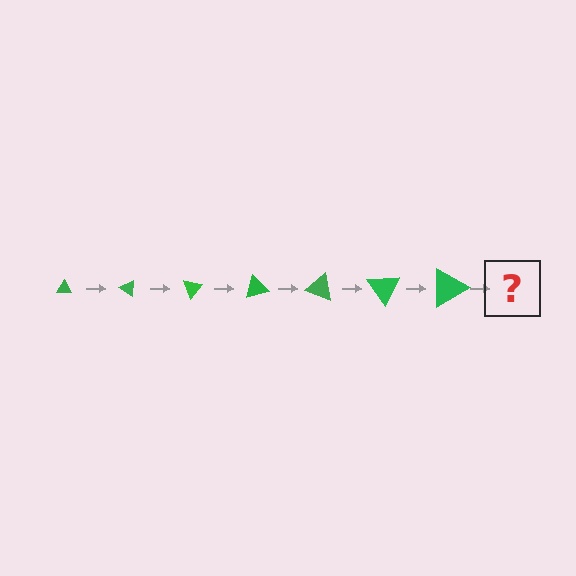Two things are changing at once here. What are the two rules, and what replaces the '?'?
The two rules are that the triangle grows larger each step and it rotates 35 degrees each step. The '?' should be a triangle, larger than the previous one and rotated 245 degrees from the start.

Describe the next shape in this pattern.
It should be a triangle, larger than the previous one and rotated 245 degrees from the start.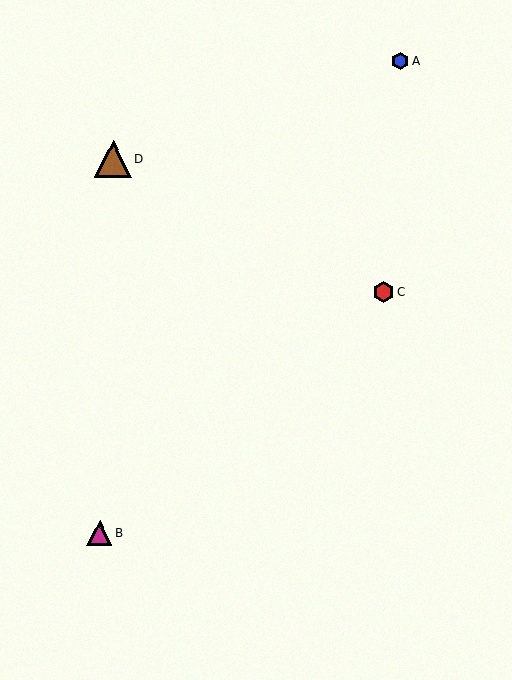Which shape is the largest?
The brown triangle (labeled D) is the largest.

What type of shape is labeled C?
Shape C is a red hexagon.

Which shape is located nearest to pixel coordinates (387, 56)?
The blue hexagon (labeled A) at (400, 61) is nearest to that location.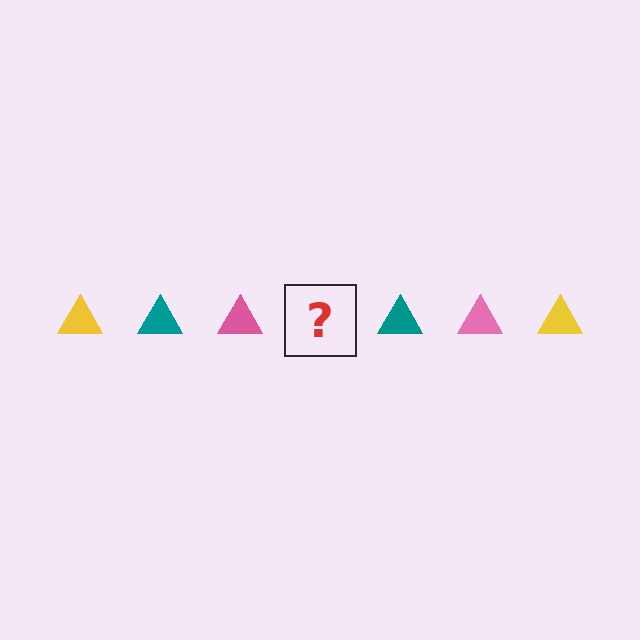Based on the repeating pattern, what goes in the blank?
The blank should be a yellow triangle.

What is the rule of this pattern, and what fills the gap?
The rule is that the pattern cycles through yellow, teal, pink triangles. The gap should be filled with a yellow triangle.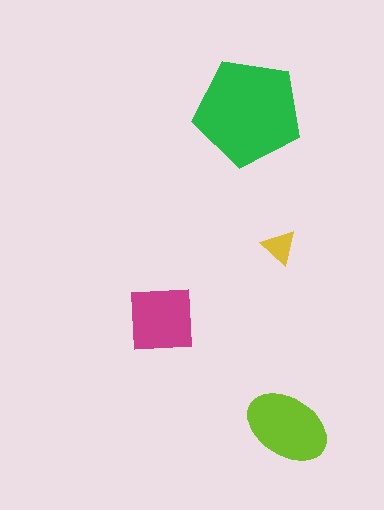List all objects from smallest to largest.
The yellow triangle, the magenta square, the lime ellipse, the green pentagon.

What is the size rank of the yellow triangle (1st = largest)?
4th.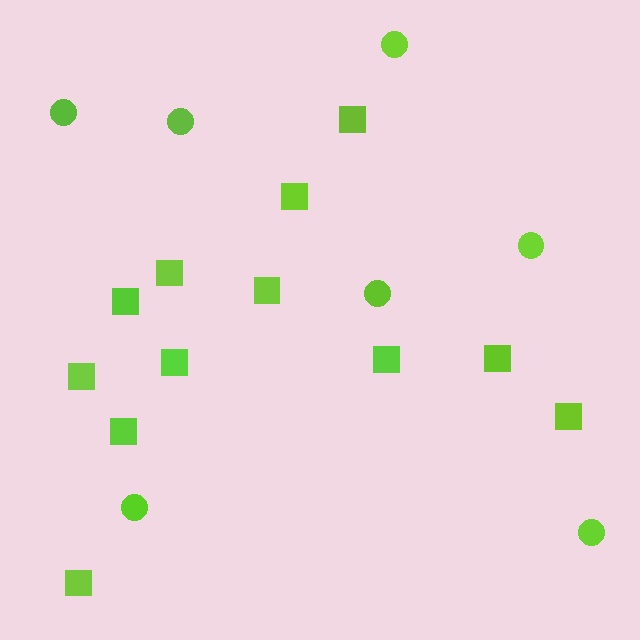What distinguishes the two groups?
There are 2 groups: one group of squares (12) and one group of circles (7).